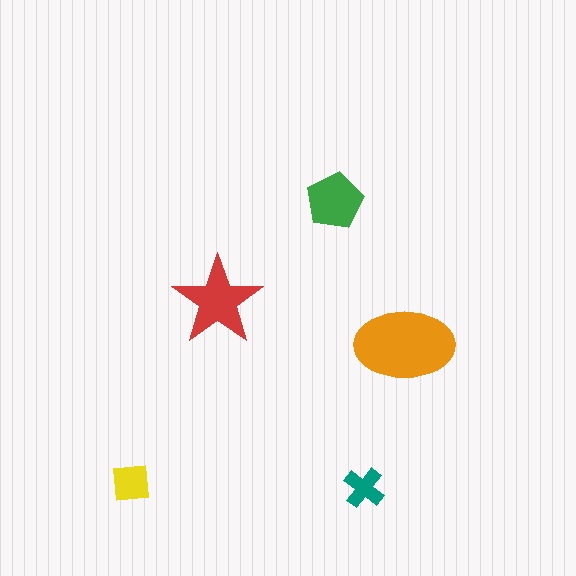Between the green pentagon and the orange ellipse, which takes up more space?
The orange ellipse.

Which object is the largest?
The orange ellipse.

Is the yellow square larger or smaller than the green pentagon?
Smaller.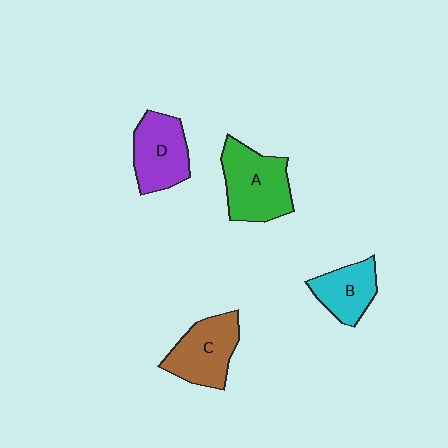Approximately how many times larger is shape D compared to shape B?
Approximately 1.3 times.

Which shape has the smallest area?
Shape B (cyan).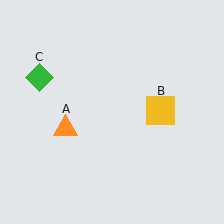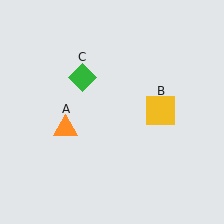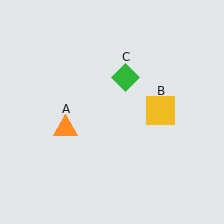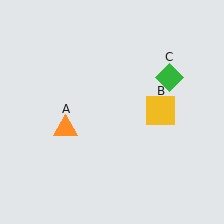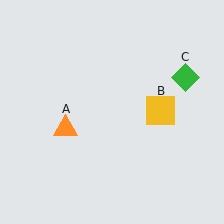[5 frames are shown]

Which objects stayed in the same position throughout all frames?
Orange triangle (object A) and yellow square (object B) remained stationary.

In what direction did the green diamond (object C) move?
The green diamond (object C) moved right.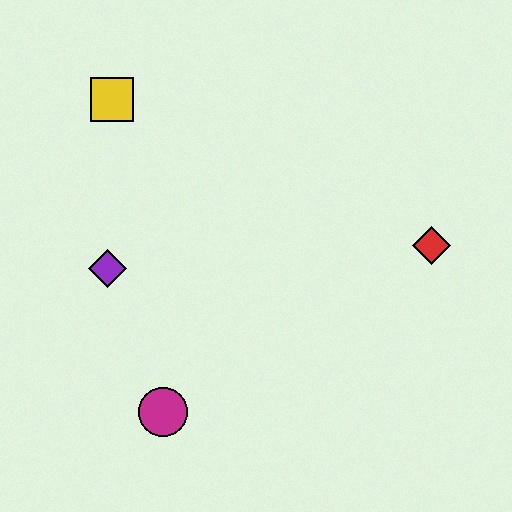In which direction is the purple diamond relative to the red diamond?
The purple diamond is to the left of the red diamond.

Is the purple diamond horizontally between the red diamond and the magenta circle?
No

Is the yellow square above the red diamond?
Yes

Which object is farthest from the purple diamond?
The red diamond is farthest from the purple diamond.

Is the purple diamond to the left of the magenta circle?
Yes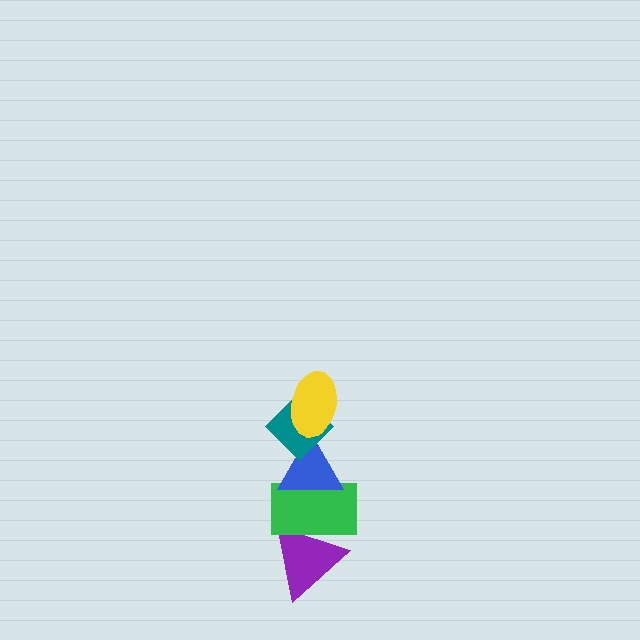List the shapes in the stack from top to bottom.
From top to bottom: the yellow ellipse, the teal diamond, the blue triangle, the green rectangle, the purple triangle.